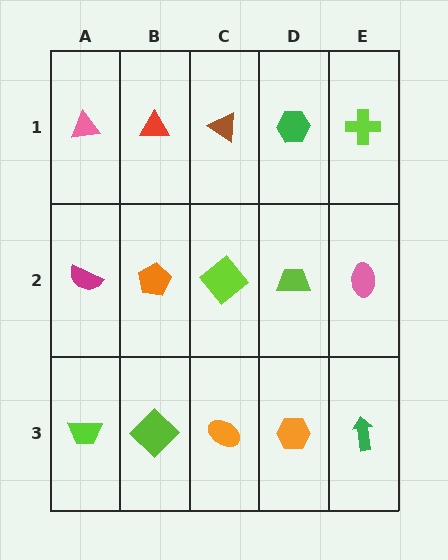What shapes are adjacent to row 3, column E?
A pink ellipse (row 2, column E), an orange hexagon (row 3, column D).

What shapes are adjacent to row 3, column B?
An orange pentagon (row 2, column B), a lime trapezoid (row 3, column A), an orange ellipse (row 3, column C).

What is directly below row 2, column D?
An orange hexagon.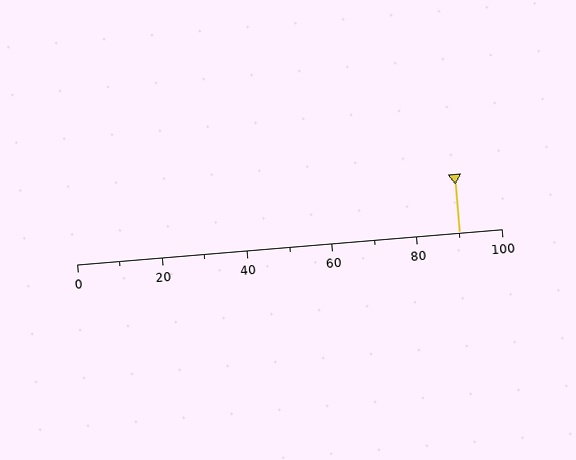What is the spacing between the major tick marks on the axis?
The major ticks are spaced 20 apart.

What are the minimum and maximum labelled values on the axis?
The axis runs from 0 to 100.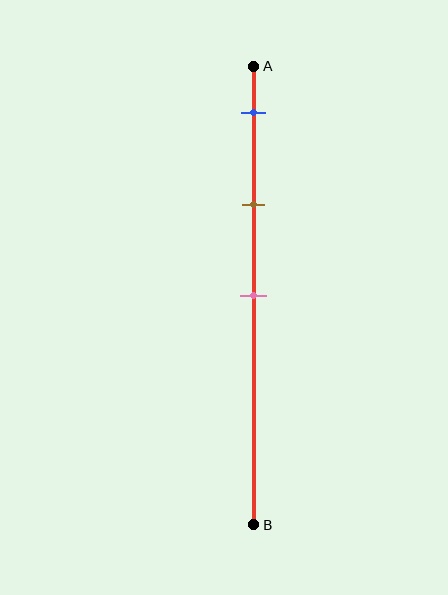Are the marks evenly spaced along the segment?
Yes, the marks are approximately evenly spaced.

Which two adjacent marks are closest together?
The blue and brown marks are the closest adjacent pair.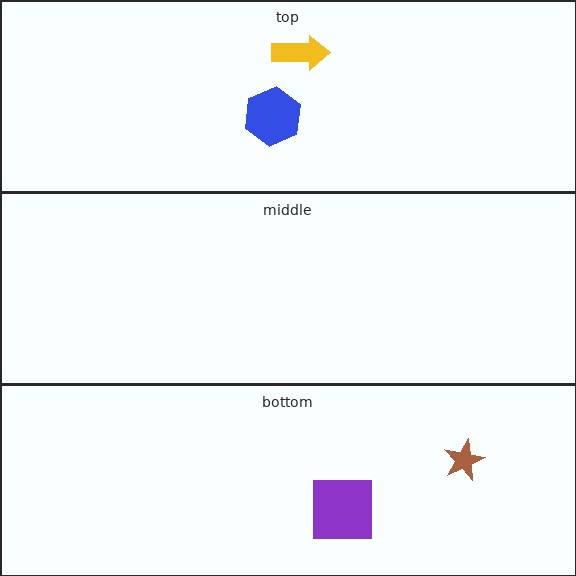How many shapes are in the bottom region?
2.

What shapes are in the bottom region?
The purple square, the brown star.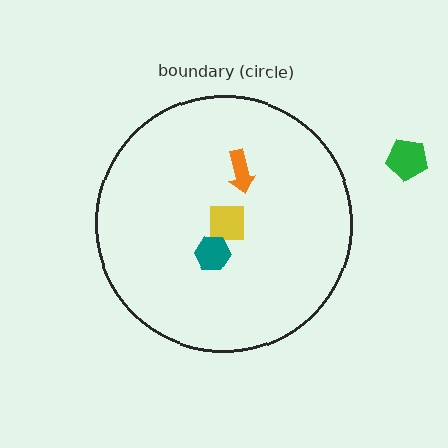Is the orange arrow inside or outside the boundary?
Inside.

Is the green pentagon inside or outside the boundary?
Outside.